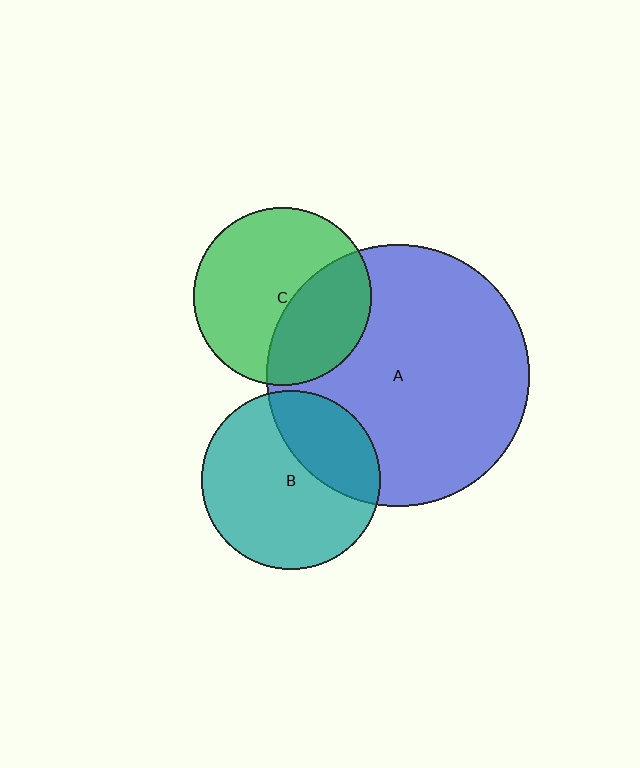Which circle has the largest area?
Circle A (blue).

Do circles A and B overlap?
Yes.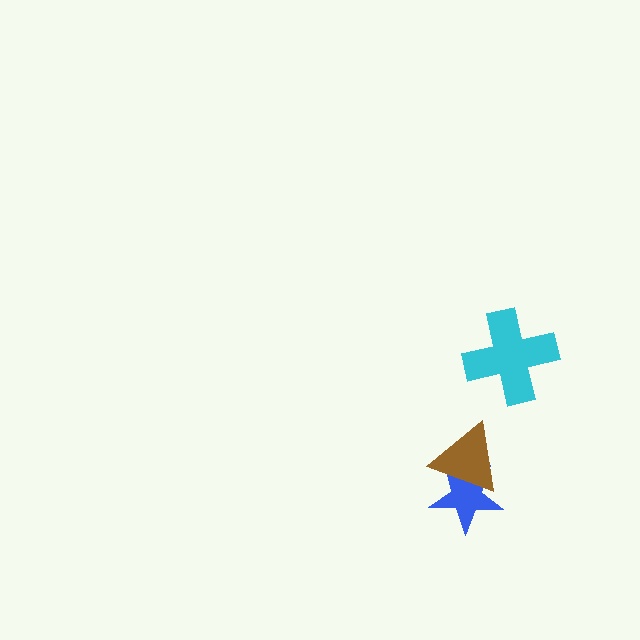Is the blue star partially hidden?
Yes, it is partially covered by another shape.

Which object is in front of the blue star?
The brown triangle is in front of the blue star.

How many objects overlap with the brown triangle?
1 object overlaps with the brown triangle.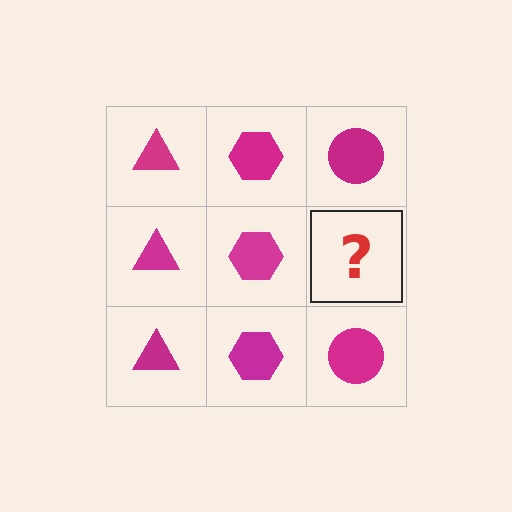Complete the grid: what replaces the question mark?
The question mark should be replaced with a magenta circle.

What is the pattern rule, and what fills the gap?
The rule is that each column has a consistent shape. The gap should be filled with a magenta circle.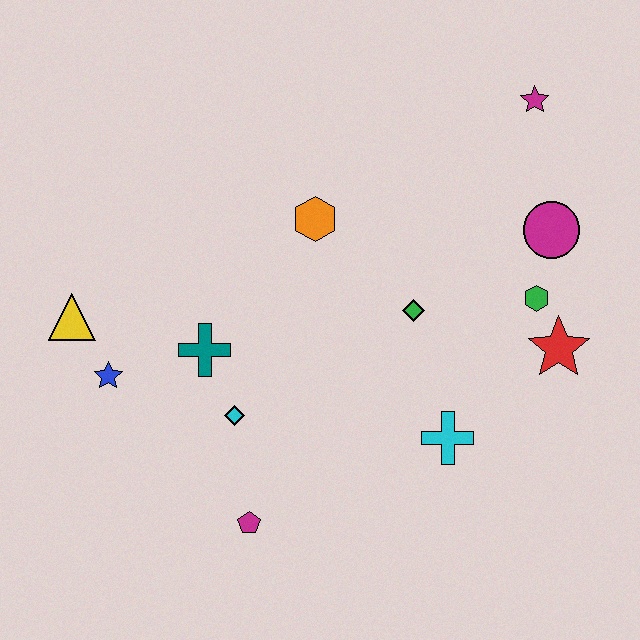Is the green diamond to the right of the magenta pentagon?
Yes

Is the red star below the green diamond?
Yes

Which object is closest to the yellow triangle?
The blue star is closest to the yellow triangle.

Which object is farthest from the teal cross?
The magenta star is farthest from the teal cross.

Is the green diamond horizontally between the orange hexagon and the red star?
Yes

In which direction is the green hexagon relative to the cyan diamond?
The green hexagon is to the right of the cyan diamond.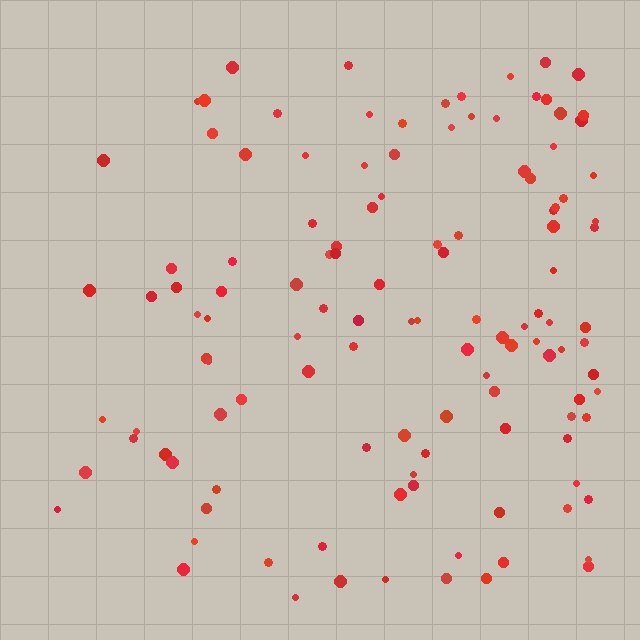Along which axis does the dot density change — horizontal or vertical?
Horizontal.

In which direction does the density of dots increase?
From left to right, with the right side densest.